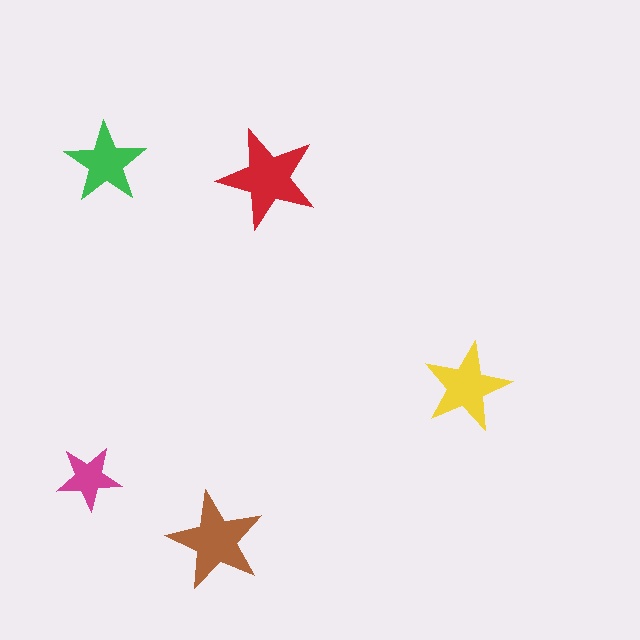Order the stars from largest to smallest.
the red one, the brown one, the yellow one, the green one, the magenta one.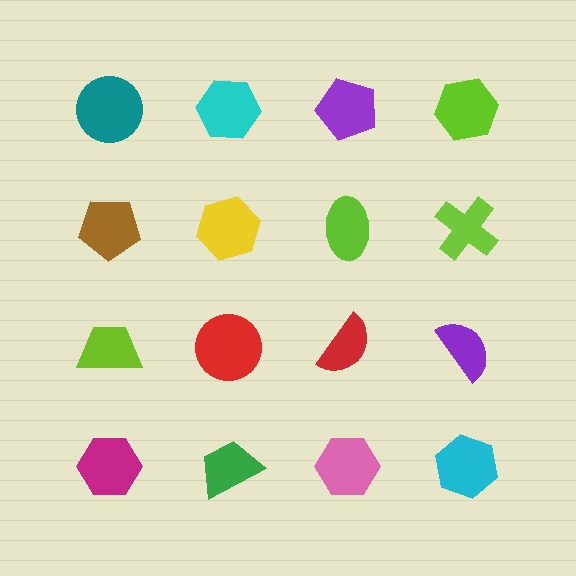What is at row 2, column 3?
A lime ellipse.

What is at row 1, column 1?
A teal circle.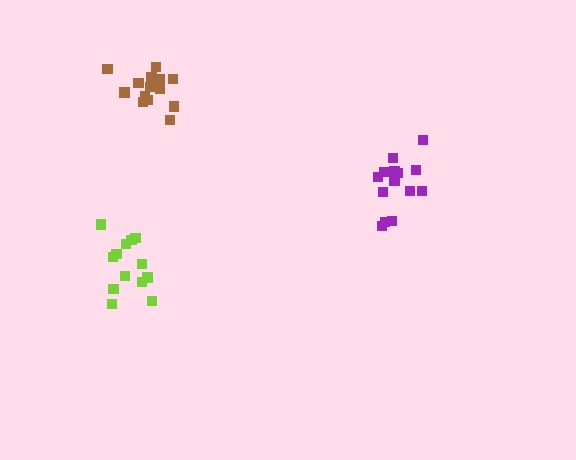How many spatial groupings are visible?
There are 3 spatial groupings.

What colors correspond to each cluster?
The clusters are colored: purple, brown, lime.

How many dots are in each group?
Group 1: 14 dots, Group 2: 15 dots, Group 3: 13 dots (42 total).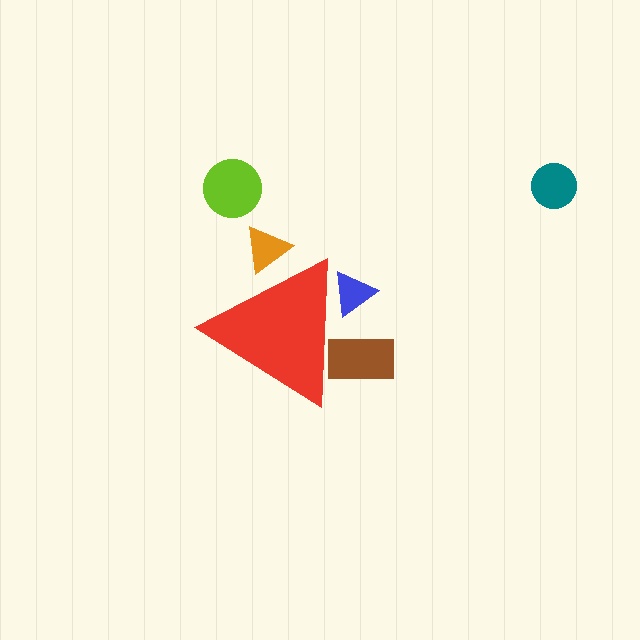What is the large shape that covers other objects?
A red triangle.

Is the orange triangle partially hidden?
Yes, the orange triangle is partially hidden behind the red triangle.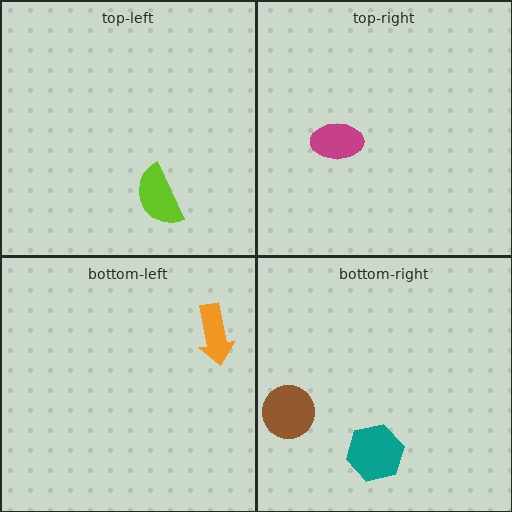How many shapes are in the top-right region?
1.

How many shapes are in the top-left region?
1.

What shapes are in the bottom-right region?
The brown circle, the teal hexagon.